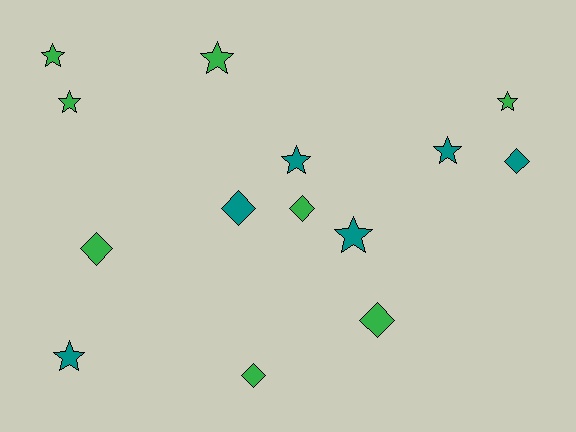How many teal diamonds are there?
There are 2 teal diamonds.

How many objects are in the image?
There are 14 objects.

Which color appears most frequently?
Green, with 8 objects.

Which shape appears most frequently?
Star, with 8 objects.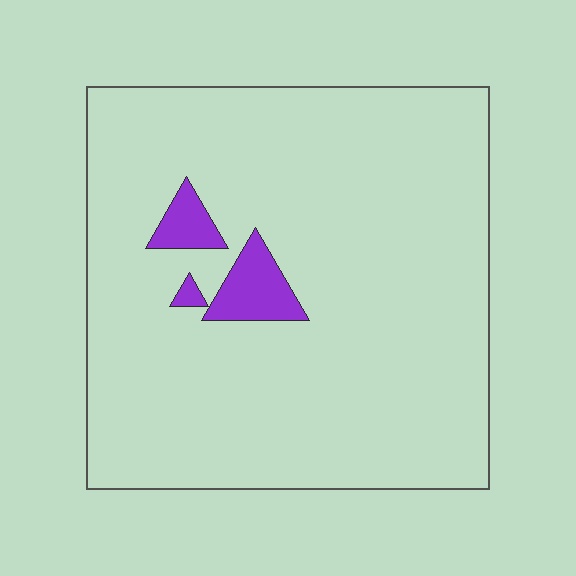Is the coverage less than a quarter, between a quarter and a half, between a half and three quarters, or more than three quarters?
Less than a quarter.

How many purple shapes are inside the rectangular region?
3.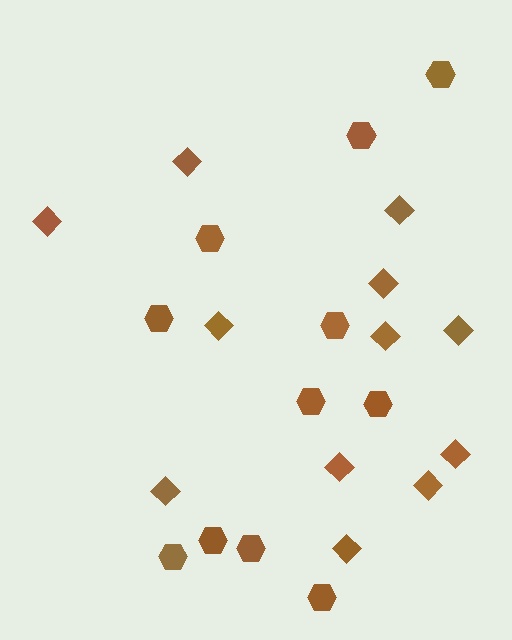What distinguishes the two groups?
There are 2 groups: one group of hexagons (11) and one group of diamonds (12).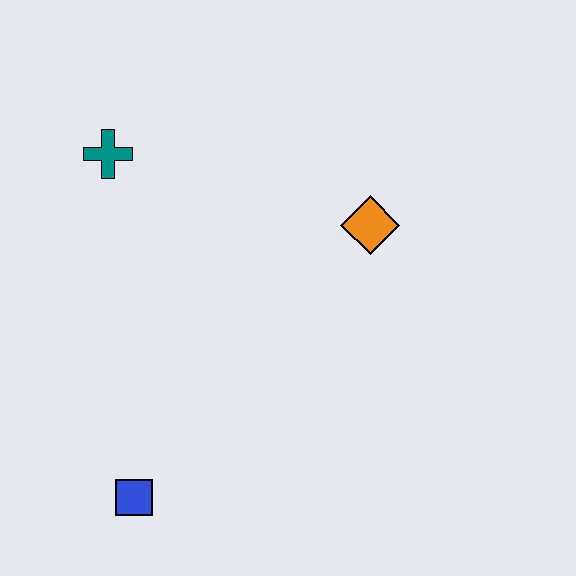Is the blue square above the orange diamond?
No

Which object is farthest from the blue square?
The orange diamond is farthest from the blue square.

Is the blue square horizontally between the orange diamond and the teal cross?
Yes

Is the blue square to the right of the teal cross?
Yes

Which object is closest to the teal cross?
The orange diamond is closest to the teal cross.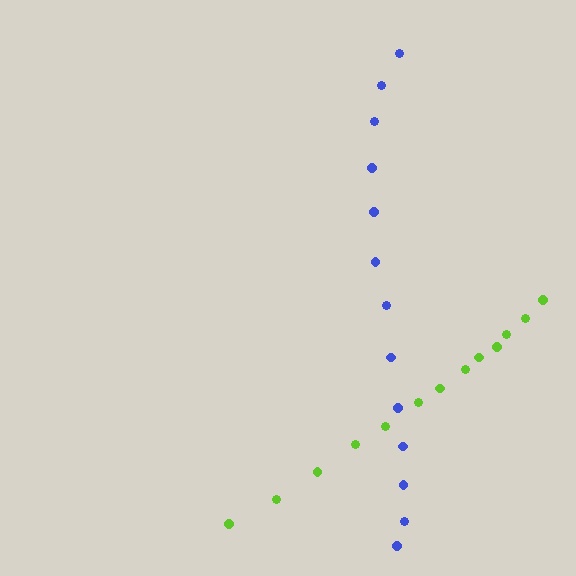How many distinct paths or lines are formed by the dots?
There are 2 distinct paths.